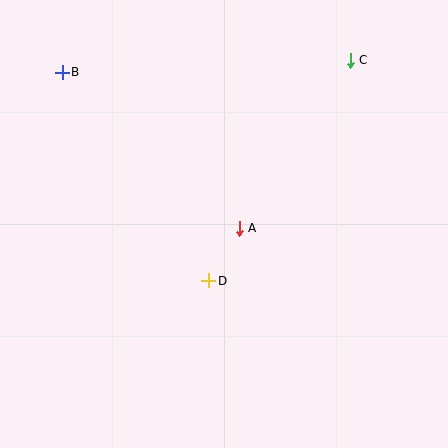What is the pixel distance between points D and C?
The distance between D and C is 262 pixels.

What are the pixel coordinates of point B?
Point B is at (62, 72).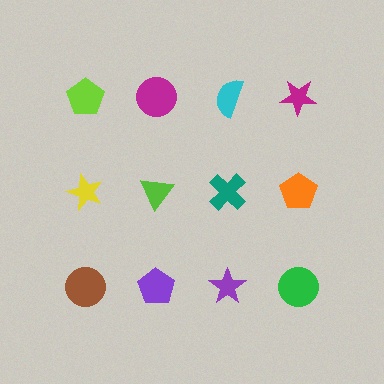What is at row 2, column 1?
A yellow star.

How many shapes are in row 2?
4 shapes.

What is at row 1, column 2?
A magenta circle.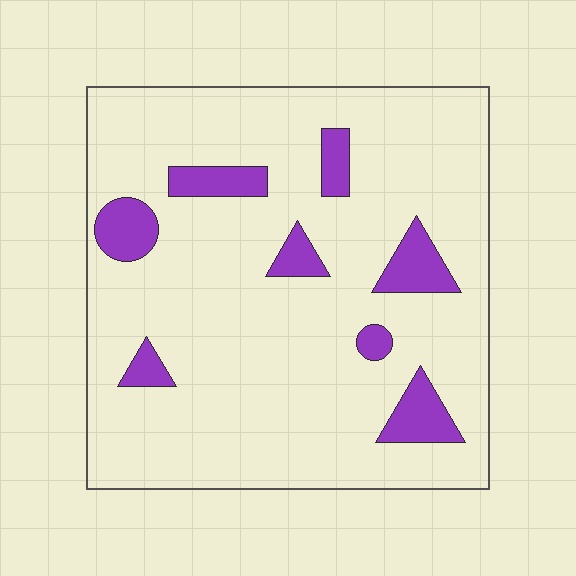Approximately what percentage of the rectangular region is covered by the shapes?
Approximately 10%.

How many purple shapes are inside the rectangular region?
8.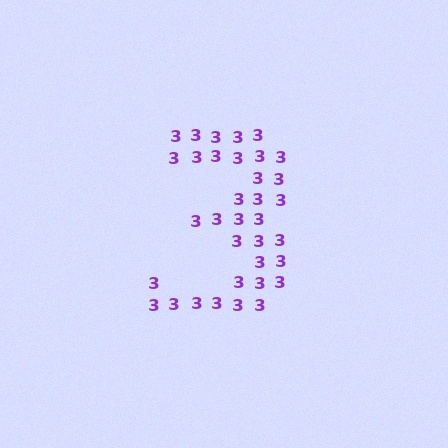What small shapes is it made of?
It is made of small digit 3's.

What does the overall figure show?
The overall figure shows the digit 3.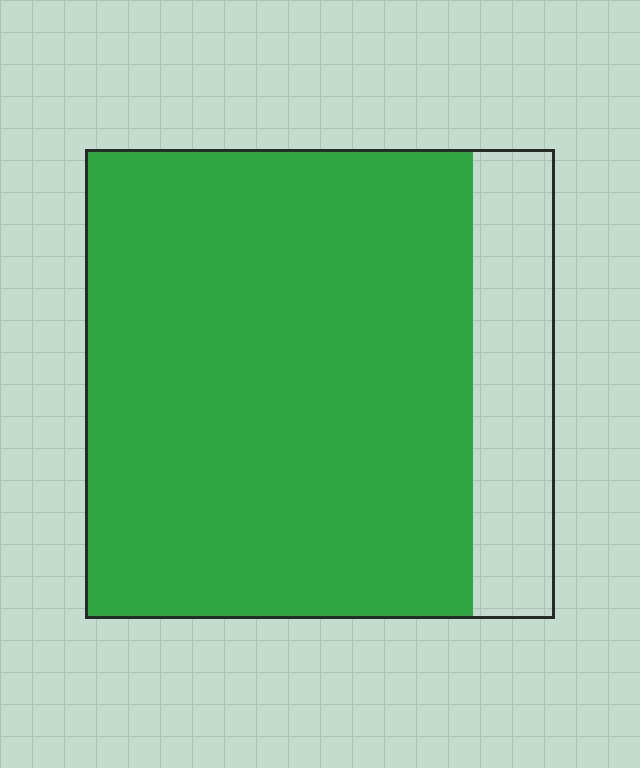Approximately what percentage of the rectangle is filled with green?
Approximately 85%.